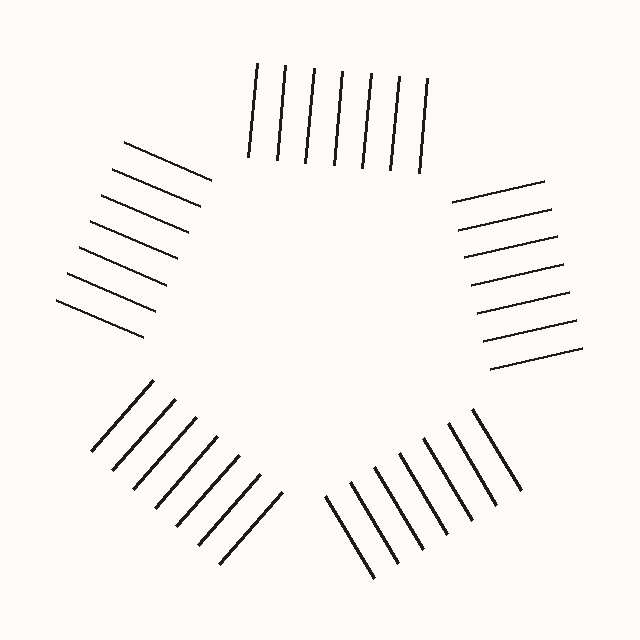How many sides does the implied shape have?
5 sides — the line-ends trace a pentagon.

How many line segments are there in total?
35 — 7 along each of the 5 edges.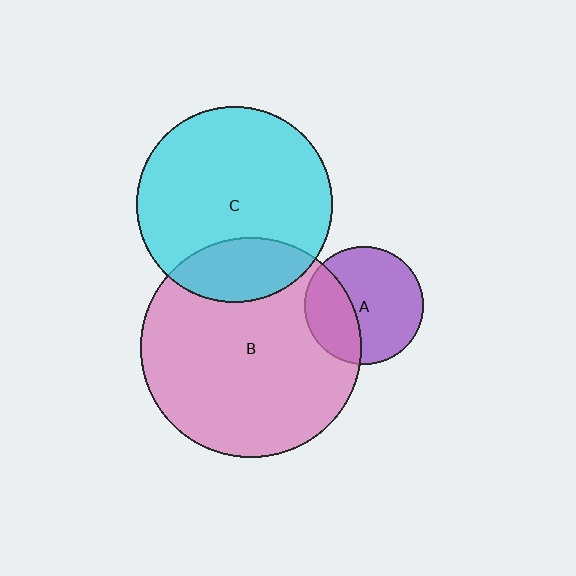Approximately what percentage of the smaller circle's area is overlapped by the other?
Approximately 35%.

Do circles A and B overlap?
Yes.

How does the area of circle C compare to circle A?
Approximately 2.7 times.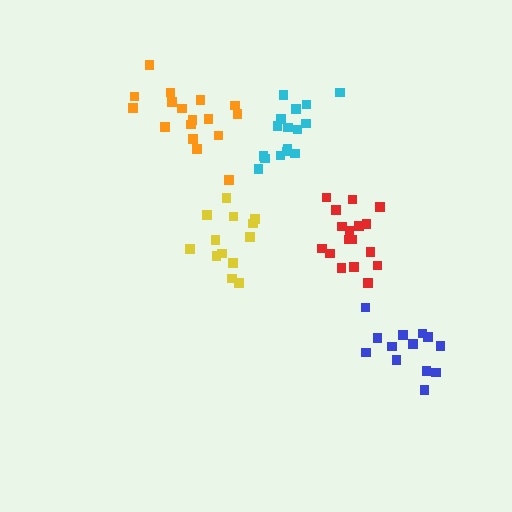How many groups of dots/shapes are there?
There are 5 groups.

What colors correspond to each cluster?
The clusters are colored: red, orange, cyan, blue, yellow.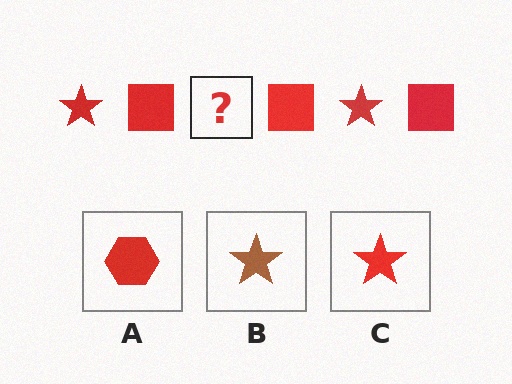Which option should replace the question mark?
Option C.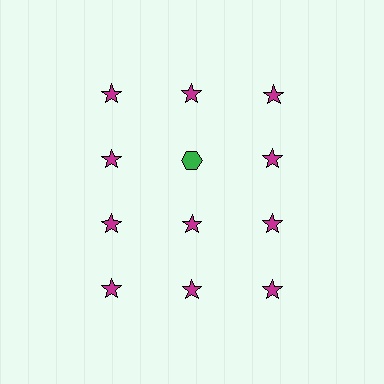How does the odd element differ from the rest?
It differs in both color (green instead of magenta) and shape (hexagon instead of star).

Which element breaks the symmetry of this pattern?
The green hexagon in the second row, second from left column breaks the symmetry. All other shapes are magenta stars.